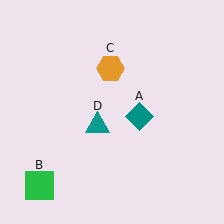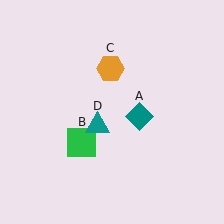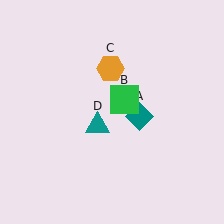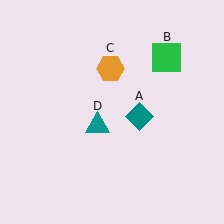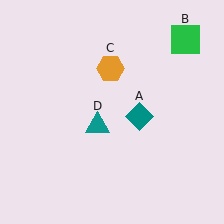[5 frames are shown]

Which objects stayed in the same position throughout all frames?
Teal diamond (object A) and orange hexagon (object C) and teal triangle (object D) remained stationary.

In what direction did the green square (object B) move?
The green square (object B) moved up and to the right.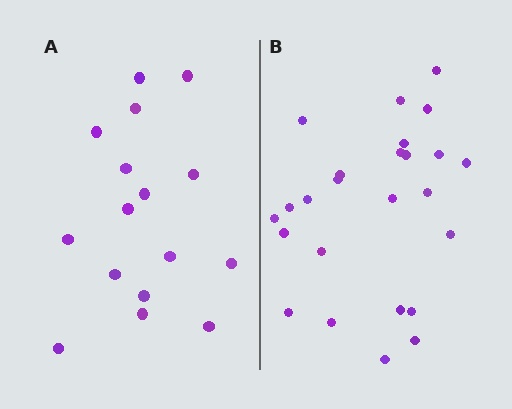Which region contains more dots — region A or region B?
Region B (the right region) has more dots.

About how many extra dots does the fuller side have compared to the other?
Region B has roughly 8 or so more dots than region A.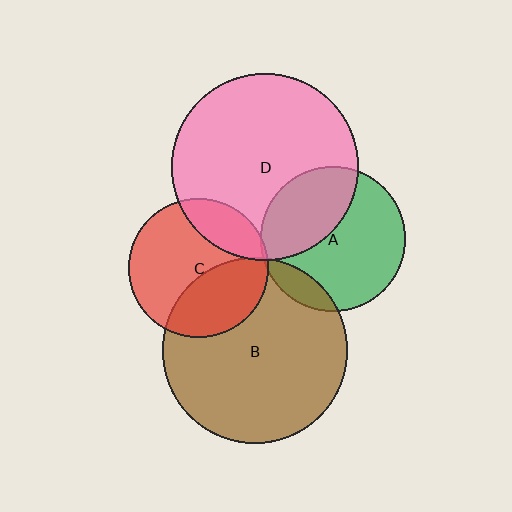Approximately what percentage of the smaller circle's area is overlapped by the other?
Approximately 5%.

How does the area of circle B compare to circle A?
Approximately 1.6 times.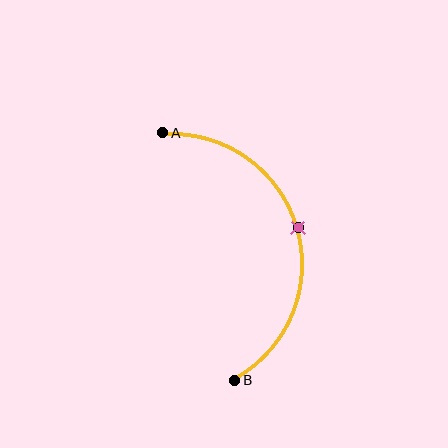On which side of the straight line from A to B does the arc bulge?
The arc bulges to the right of the straight line connecting A and B.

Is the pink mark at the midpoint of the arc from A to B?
Yes. The pink mark lies on the arc at equal arc-length from both A and B — it is the arc midpoint.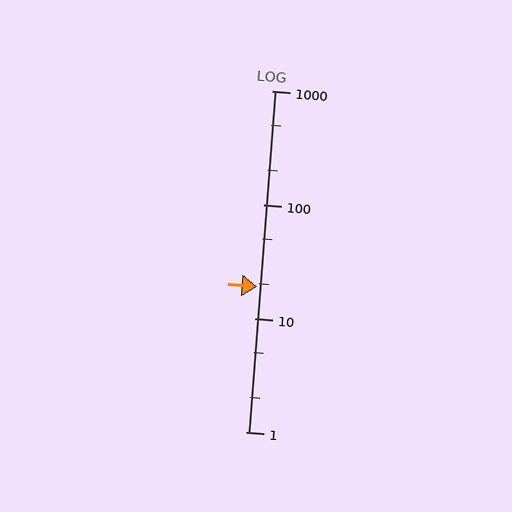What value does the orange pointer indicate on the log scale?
The pointer indicates approximately 19.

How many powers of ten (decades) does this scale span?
The scale spans 3 decades, from 1 to 1000.